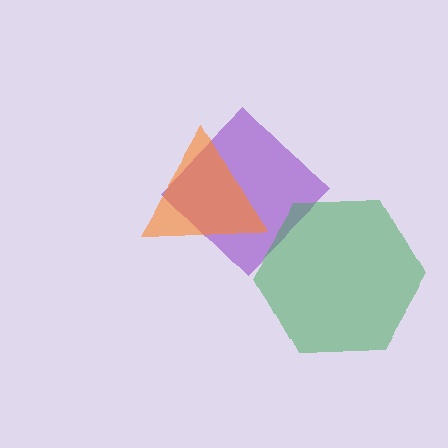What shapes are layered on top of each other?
The layered shapes are: a purple diamond, a green hexagon, an orange triangle.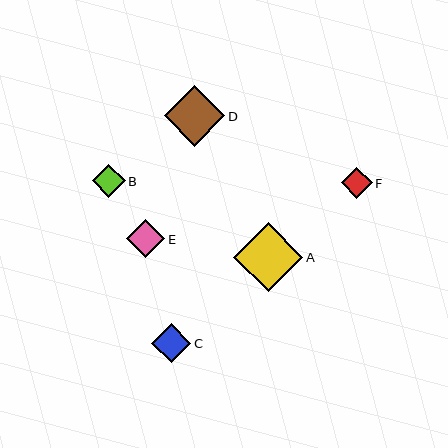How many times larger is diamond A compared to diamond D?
Diamond A is approximately 1.1 times the size of diamond D.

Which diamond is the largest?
Diamond A is the largest with a size of approximately 69 pixels.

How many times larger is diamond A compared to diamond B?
Diamond A is approximately 2.1 times the size of diamond B.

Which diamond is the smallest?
Diamond F is the smallest with a size of approximately 31 pixels.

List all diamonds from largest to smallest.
From largest to smallest: A, D, C, E, B, F.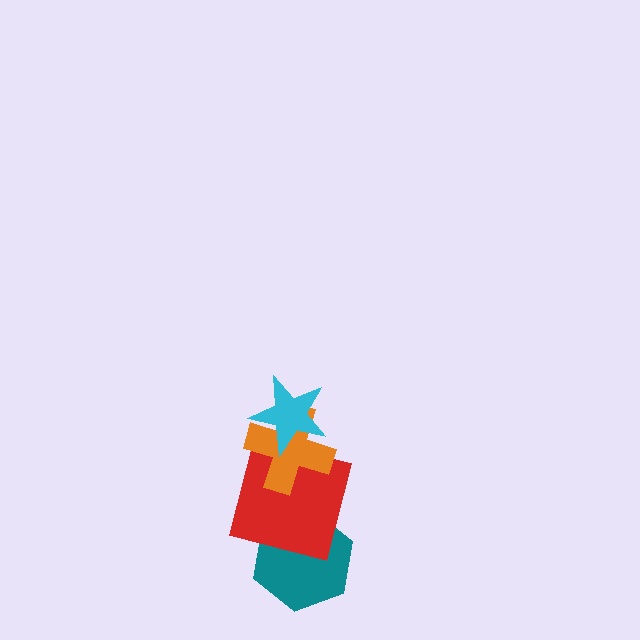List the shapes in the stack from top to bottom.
From top to bottom: the cyan star, the orange cross, the red square, the teal hexagon.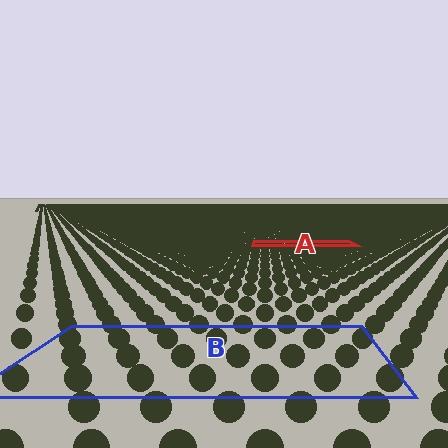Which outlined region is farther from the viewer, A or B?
Region A is farther from the viewer — the texture elements inside it appear smaller and more densely packed.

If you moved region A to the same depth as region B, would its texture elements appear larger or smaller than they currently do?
They would appear larger. At a closer depth, the same texture elements are projected at a bigger on-screen size.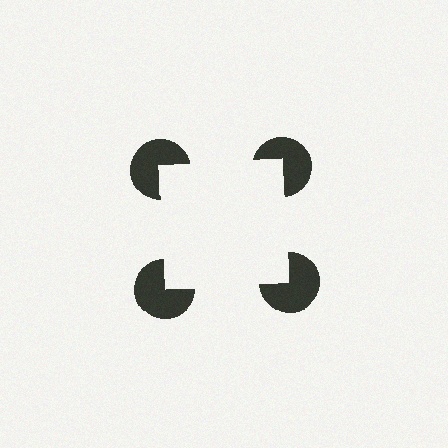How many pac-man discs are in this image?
There are 4 — one at each vertex of the illusory square.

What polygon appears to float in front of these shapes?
An illusory square — its edges are inferred from the aligned wedge cuts in the pac-man discs, not physically drawn.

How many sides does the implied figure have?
4 sides.